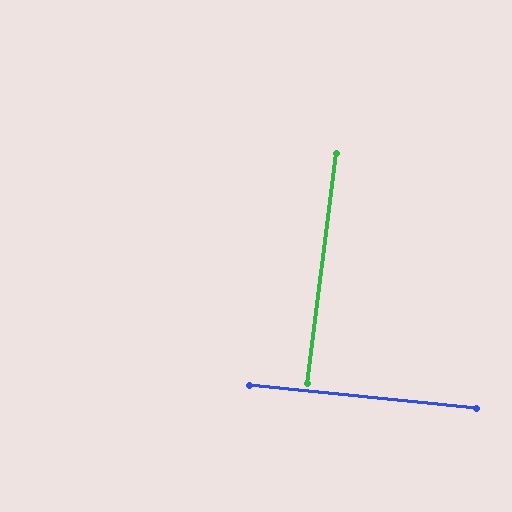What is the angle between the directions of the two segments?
Approximately 89 degrees.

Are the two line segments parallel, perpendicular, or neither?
Perpendicular — they meet at approximately 89°.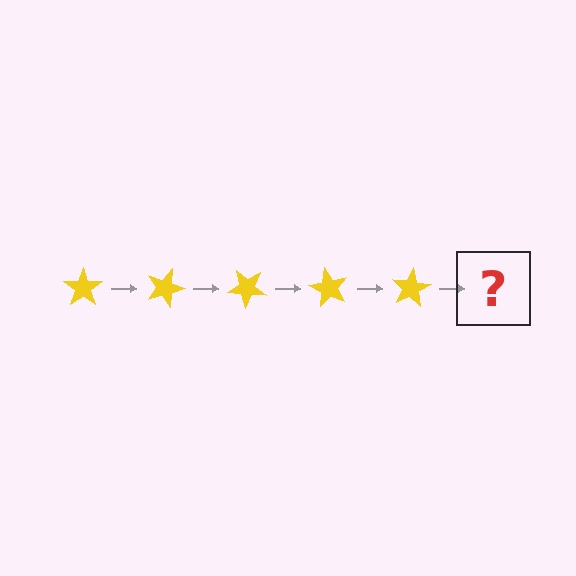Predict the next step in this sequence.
The next step is a yellow star rotated 100 degrees.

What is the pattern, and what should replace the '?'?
The pattern is that the star rotates 20 degrees each step. The '?' should be a yellow star rotated 100 degrees.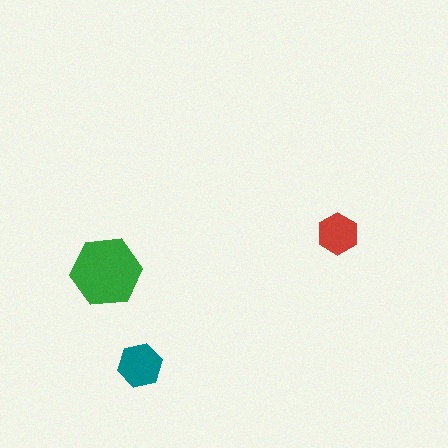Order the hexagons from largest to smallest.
the green one, the teal one, the red one.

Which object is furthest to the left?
The green hexagon is leftmost.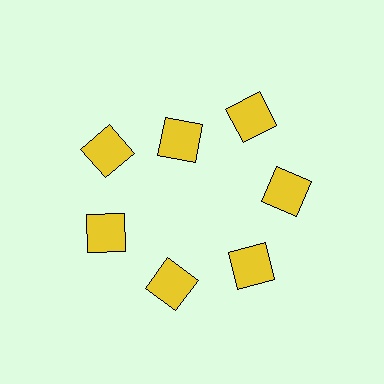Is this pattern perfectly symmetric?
No. The 7 yellow squares are arranged in a ring, but one element near the 12 o'clock position is pulled inward toward the center, breaking the 7-fold rotational symmetry.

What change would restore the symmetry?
The symmetry would be restored by moving it outward, back onto the ring so that all 7 squares sit at equal angles and equal distance from the center.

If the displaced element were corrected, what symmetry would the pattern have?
It would have 7-fold rotational symmetry — the pattern would map onto itself every 51 degrees.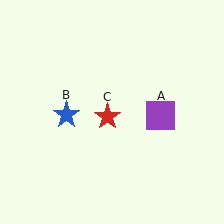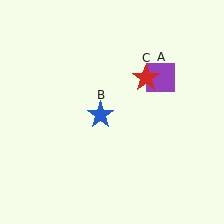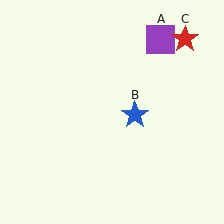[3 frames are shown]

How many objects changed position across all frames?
3 objects changed position: purple square (object A), blue star (object B), red star (object C).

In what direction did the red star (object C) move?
The red star (object C) moved up and to the right.